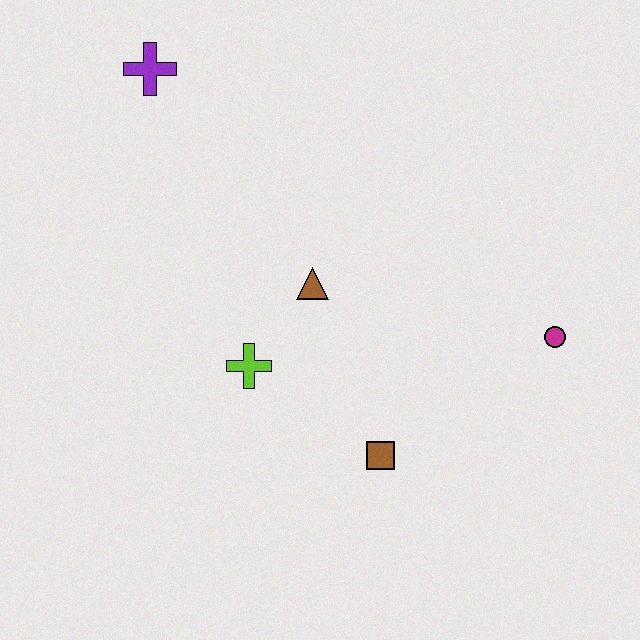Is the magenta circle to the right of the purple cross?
Yes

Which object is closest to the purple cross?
The brown triangle is closest to the purple cross.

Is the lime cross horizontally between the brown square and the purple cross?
Yes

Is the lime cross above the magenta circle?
No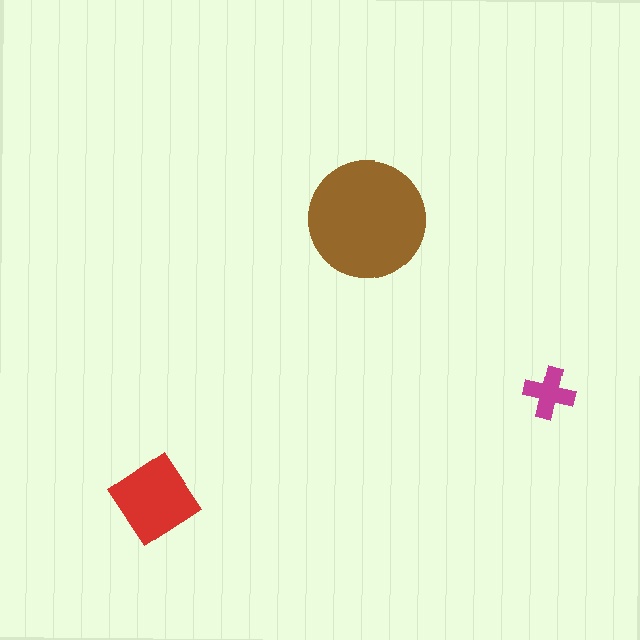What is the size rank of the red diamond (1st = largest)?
2nd.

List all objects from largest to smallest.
The brown circle, the red diamond, the magenta cross.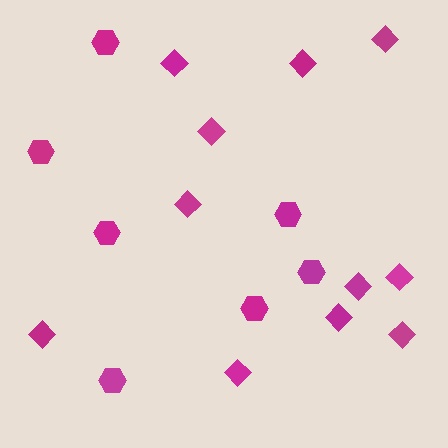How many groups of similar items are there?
There are 2 groups: one group of diamonds (11) and one group of hexagons (7).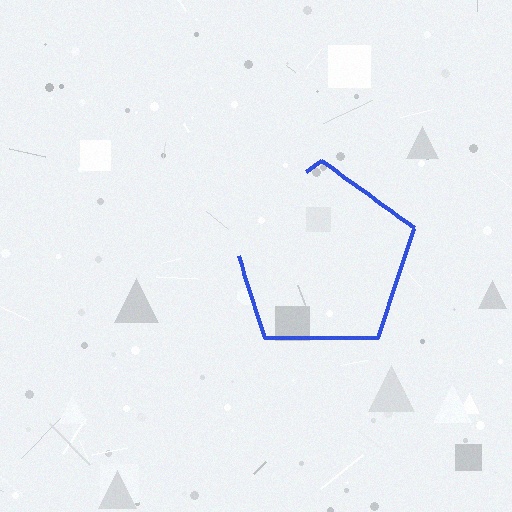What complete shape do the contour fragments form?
The contour fragments form a pentagon.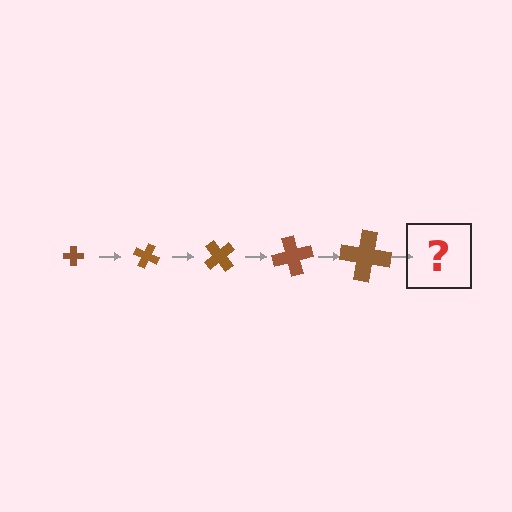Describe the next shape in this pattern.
It should be a cross, larger than the previous one and rotated 125 degrees from the start.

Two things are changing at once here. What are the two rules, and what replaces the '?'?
The two rules are that the cross grows larger each step and it rotates 25 degrees each step. The '?' should be a cross, larger than the previous one and rotated 125 degrees from the start.